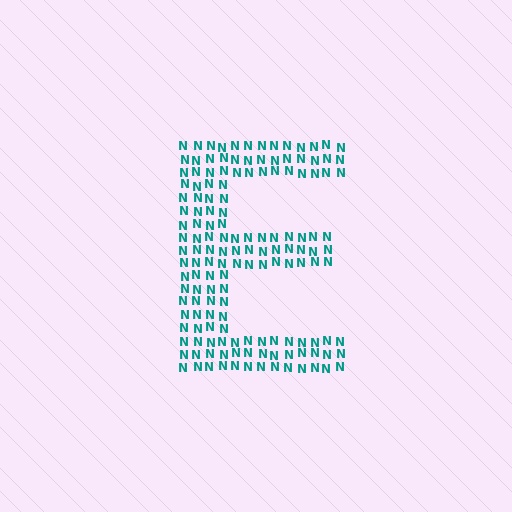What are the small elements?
The small elements are letter N's.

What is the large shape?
The large shape is the letter E.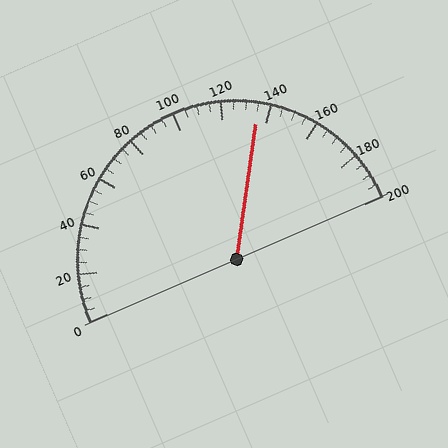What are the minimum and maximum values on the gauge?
The gauge ranges from 0 to 200.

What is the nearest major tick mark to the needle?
The nearest major tick mark is 140.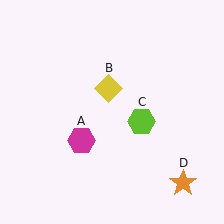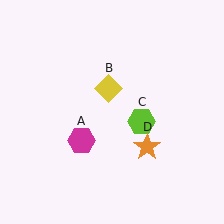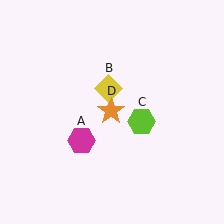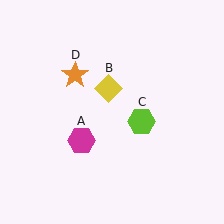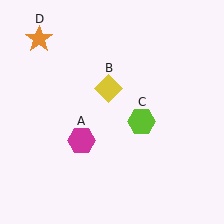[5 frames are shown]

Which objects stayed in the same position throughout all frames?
Magenta hexagon (object A) and yellow diamond (object B) and lime hexagon (object C) remained stationary.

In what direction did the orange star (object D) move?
The orange star (object D) moved up and to the left.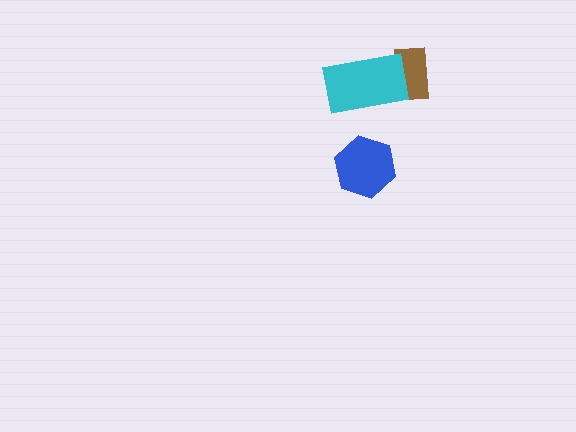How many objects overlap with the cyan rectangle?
1 object overlaps with the cyan rectangle.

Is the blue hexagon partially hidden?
No, no other shape covers it.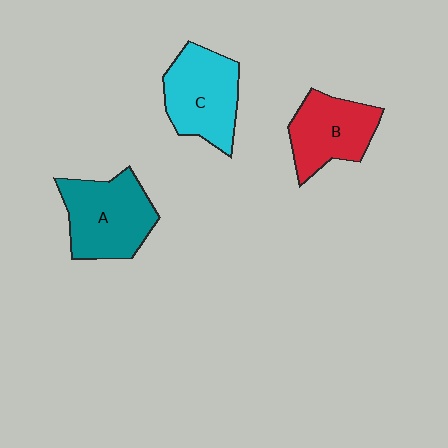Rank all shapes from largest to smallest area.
From largest to smallest: A (teal), C (cyan), B (red).